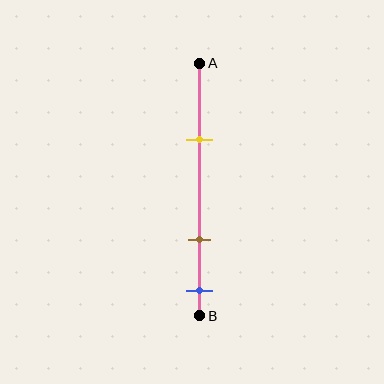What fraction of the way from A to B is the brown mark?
The brown mark is approximately 70% (0.7) of the way from A to B.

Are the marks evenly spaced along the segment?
No, the marks are not evenly spaced.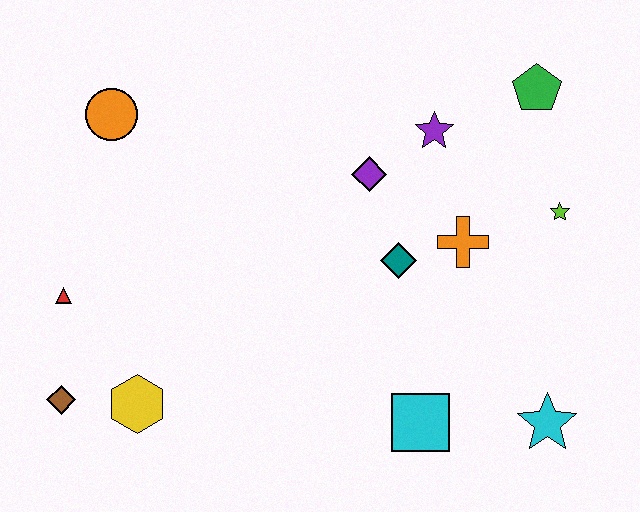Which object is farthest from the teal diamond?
The brown diamond is farthest from the teal diamond.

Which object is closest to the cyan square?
The cyan star is closest to the cyan square.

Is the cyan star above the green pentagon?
No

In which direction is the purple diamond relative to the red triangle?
The purple diamond is to the right of the red triangle.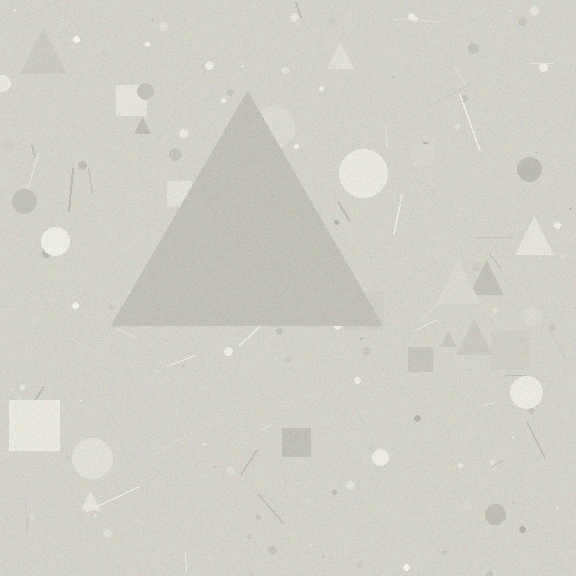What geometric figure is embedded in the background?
A triangle is embedded in the background.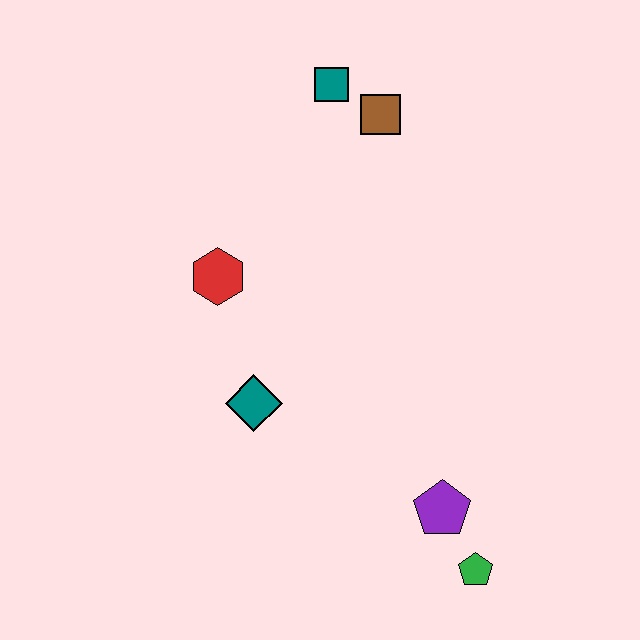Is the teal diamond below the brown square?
Yes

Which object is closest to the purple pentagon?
The green pentagon is closest to the purple pentagon.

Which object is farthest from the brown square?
The green pentagon is farthest from the brown square.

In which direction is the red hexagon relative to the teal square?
The red hexagon is below the teal square.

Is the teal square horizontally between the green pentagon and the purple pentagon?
No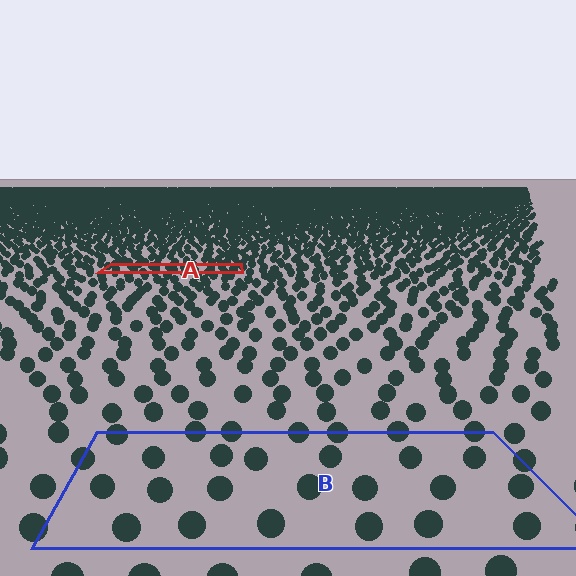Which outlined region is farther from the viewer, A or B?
Region A is farther from the viewer — the texture elements inside it appear smaller and more densely packed.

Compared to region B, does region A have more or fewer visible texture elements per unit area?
Region A has more texture elements per unit area — they are packed more densely because it is farther away.